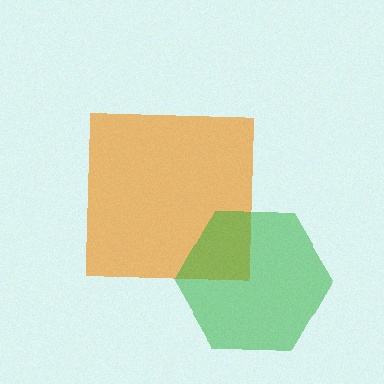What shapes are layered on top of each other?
The layered shapes are: an orange square, a green hexagon.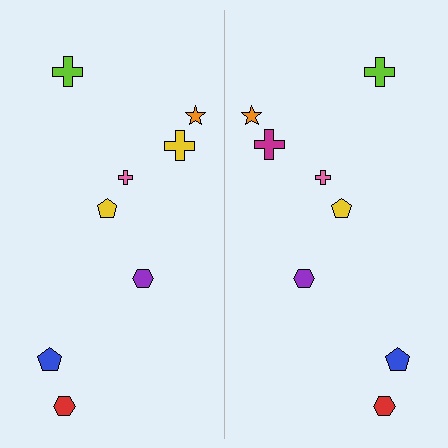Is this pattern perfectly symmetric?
No, the pattern is not perfectly symmetric. The magenta cross on the right side breaks the symmetry — its mirror counterpart is yellow.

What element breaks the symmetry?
The magenta cross on the right side breaks the symmetry — its mirror counterpart is yellow.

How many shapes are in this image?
There are 16 shapes in this image.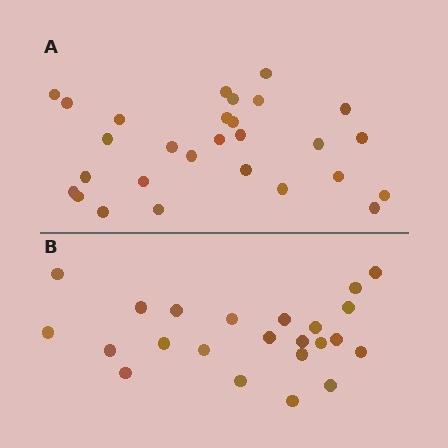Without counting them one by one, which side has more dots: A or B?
Region A (the top region) has more dots.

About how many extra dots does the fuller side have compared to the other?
Region A has about 5 more dots than region B.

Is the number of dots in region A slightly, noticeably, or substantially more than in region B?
Region A has only slightly more — the two regions are fairly close. The ratio is roughly 1.2 to 1.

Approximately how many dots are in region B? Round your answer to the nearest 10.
About 20 dots. (The exact count is 23, which rounds to 20.)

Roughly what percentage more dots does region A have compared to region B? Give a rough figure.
About 20% more.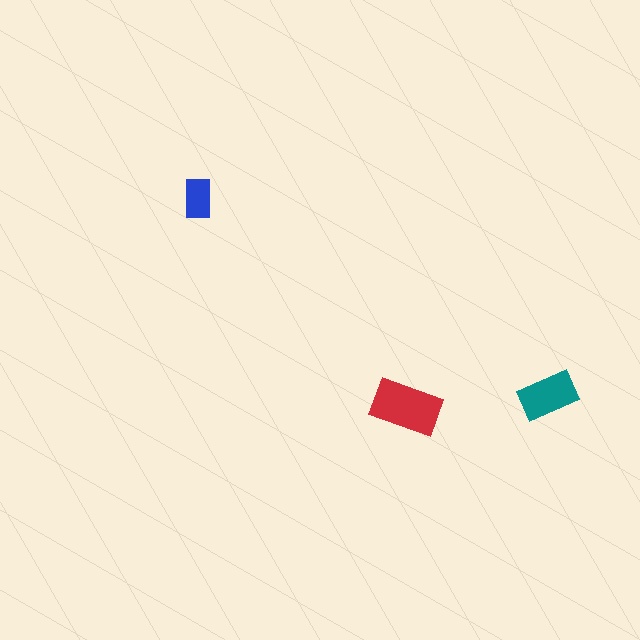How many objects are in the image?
There are 3 objects in the image.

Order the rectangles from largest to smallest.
the red one, the teal one, the blue one.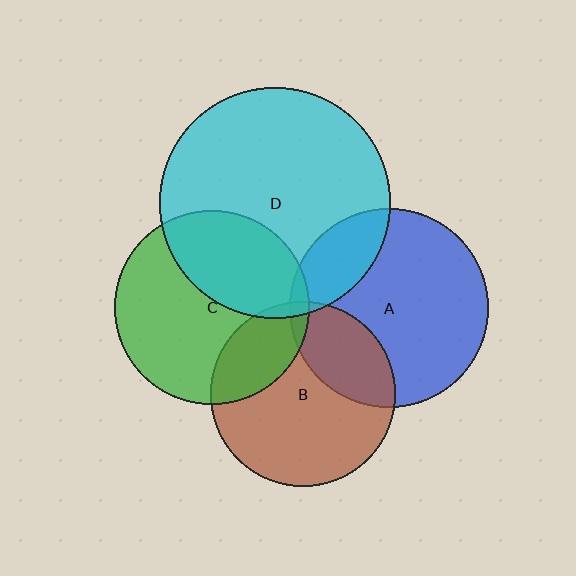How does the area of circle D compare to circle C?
Approximately 1.4 times.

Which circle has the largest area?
Circle D (cyan).